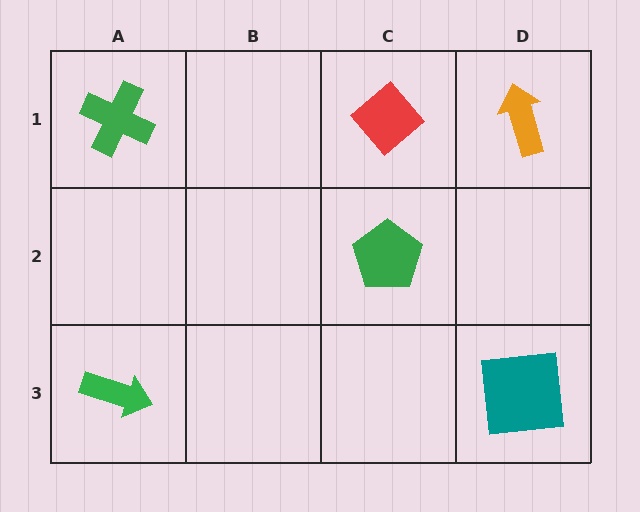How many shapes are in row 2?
1 shape.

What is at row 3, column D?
A teal square.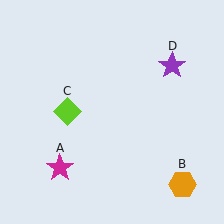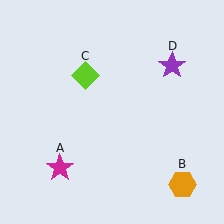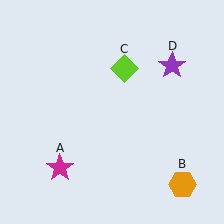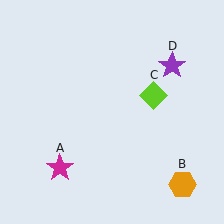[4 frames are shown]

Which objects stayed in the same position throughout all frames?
Magenta star (object A) and orange hexagon (object B) and purple star (object D) remained stationary.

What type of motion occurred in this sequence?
The lime diamond (object C) rotated clockwise around the center of the scene.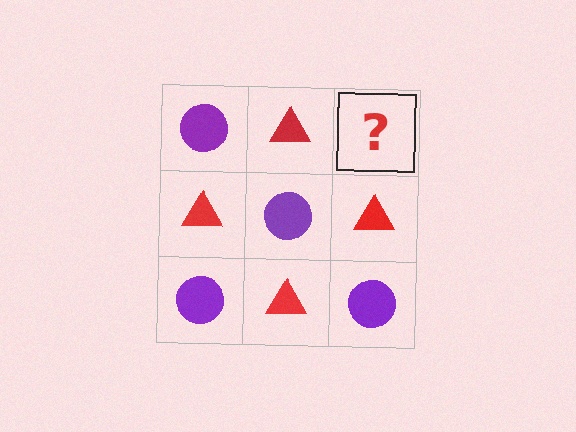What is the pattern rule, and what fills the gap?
The rule is that it alternates purple circle and red triangle in a checkerboard pattern. The gap should be filled with a purple circle.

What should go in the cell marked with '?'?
The missing cell should contain a purple circle.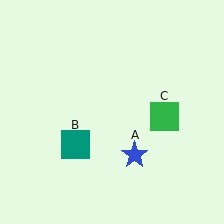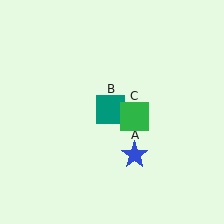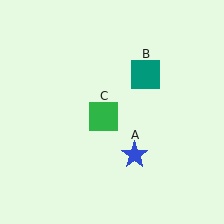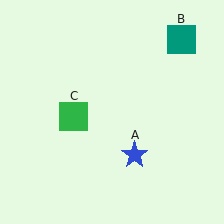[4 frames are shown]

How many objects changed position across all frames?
2 objects changed position: teal square (object B), green square (object C).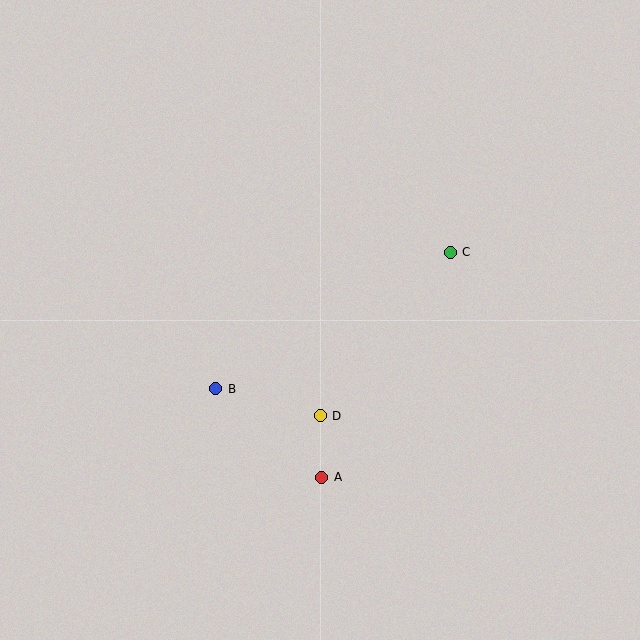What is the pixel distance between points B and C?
The distance between B and C is 272 pixels.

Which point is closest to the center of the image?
Point D at (321, 416) is closest to the center.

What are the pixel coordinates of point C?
Point C is at (450, 252).